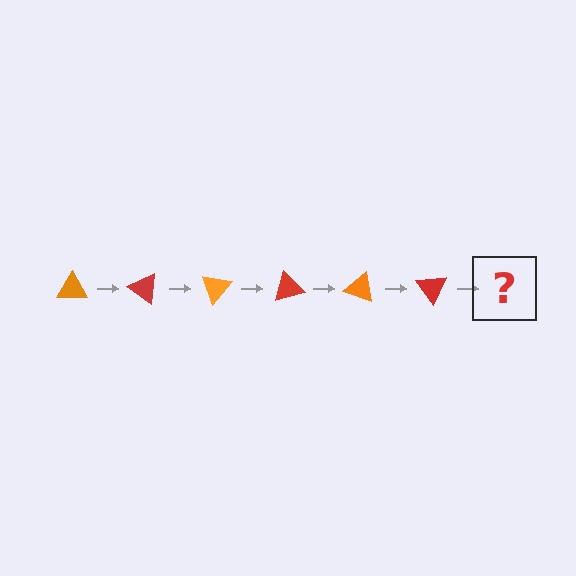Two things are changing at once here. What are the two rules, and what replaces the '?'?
The two rules are that it rotates 35 degrees each step and the color cycles through orange and red. The '?' should be an orange triangle, rotated 210 degrees from the start.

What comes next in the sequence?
The next element should be an orange triangle, rotated 210 degrees from the start.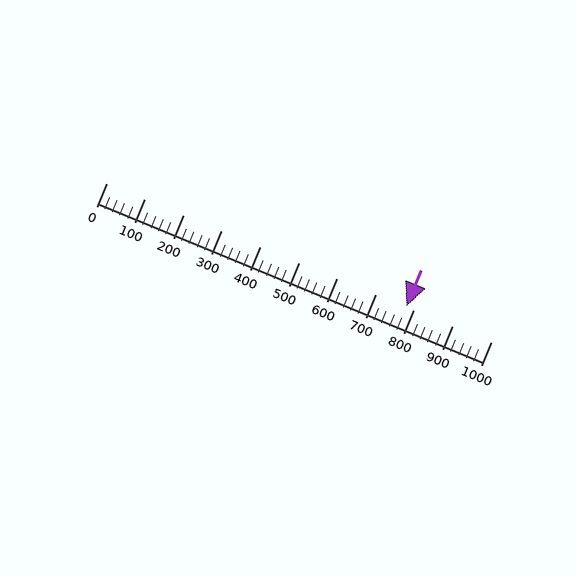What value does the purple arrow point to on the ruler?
The purple arrow points to approximately 780.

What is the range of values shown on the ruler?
The ruler shows values from 0 to 1000.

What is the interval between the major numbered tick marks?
The major tick marks are spaced 100 units apart.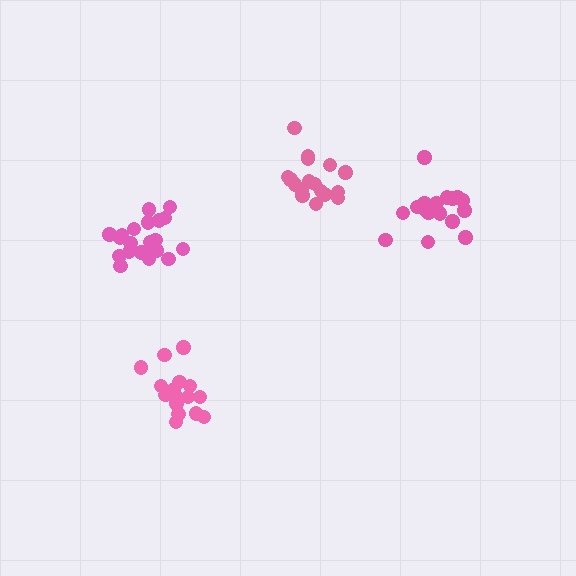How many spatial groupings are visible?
There are 4 spatial groupings.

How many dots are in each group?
Group 1: 16 dots, Group 2: 19 dots, Group 3: 21 dots, Group 4: 17 dots (73 total).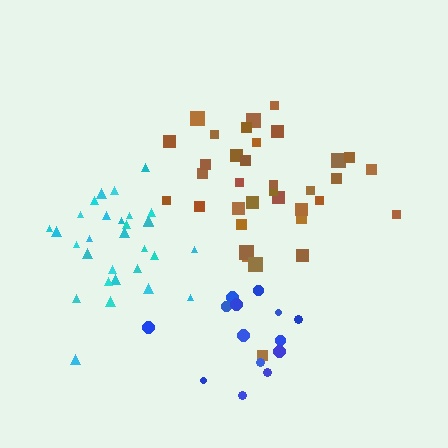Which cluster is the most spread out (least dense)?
Blue.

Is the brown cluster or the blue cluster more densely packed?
Brown.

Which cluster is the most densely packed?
Cyan.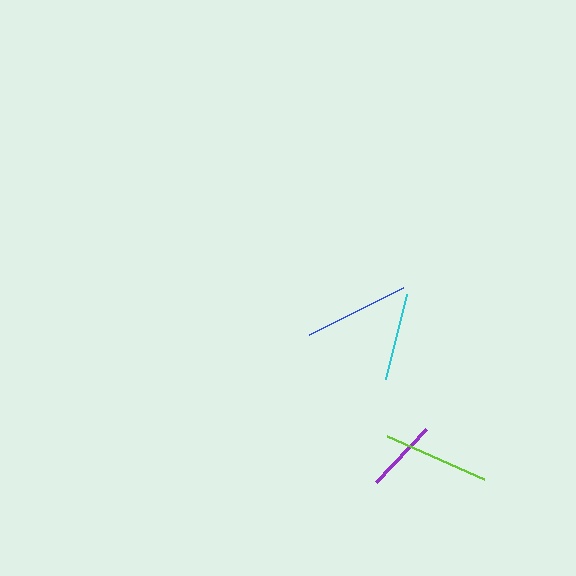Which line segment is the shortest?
The purple line is the shortest at approximately 73 pixels.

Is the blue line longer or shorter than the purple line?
The blue line is longer than the purple line.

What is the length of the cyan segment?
The cyan segment is approximately 87 pixels long.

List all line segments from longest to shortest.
From longest to shortest: lime, blue, cyan, purple.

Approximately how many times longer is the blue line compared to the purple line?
The blue line is approximately 1.4 times the length of the purple line.